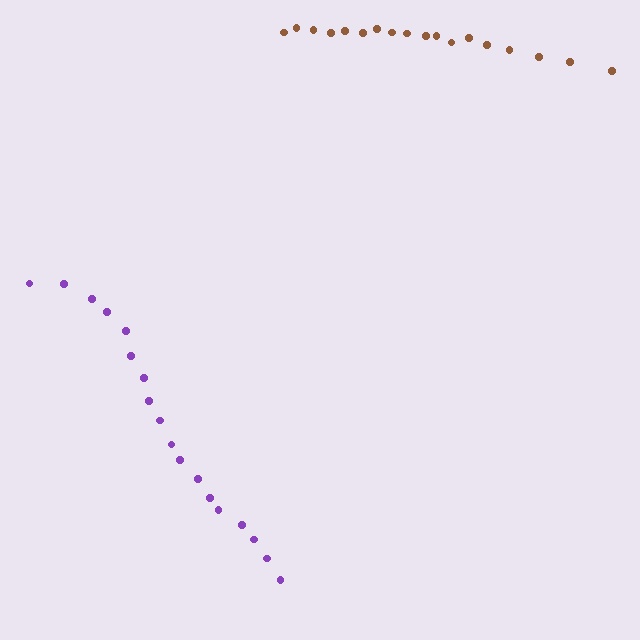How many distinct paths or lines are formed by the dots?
There are 2 distinct paths.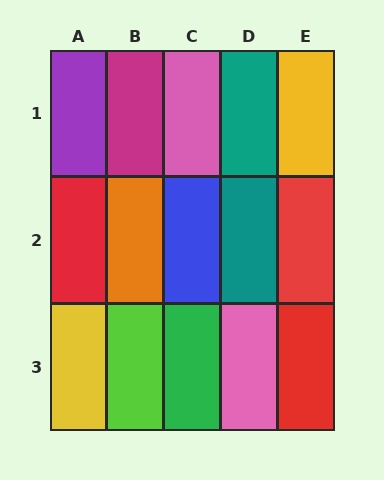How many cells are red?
3 cells are red.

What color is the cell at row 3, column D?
Pink.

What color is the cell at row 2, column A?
Red.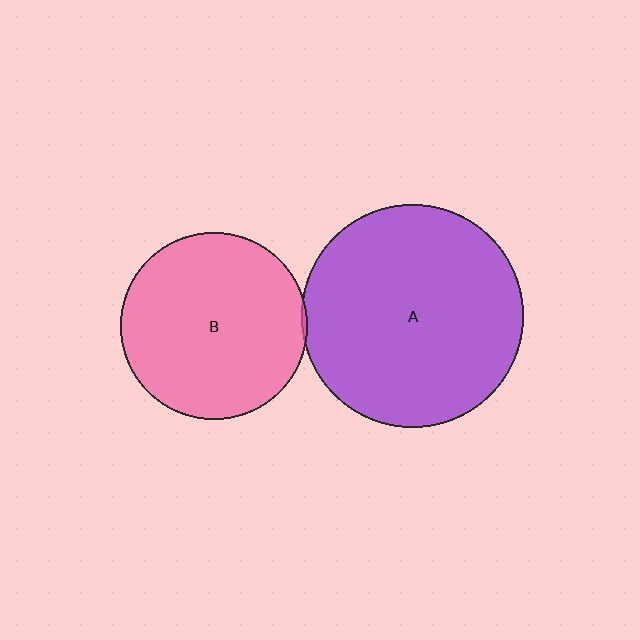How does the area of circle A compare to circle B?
Approximately 1.4 times.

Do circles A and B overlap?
Yes.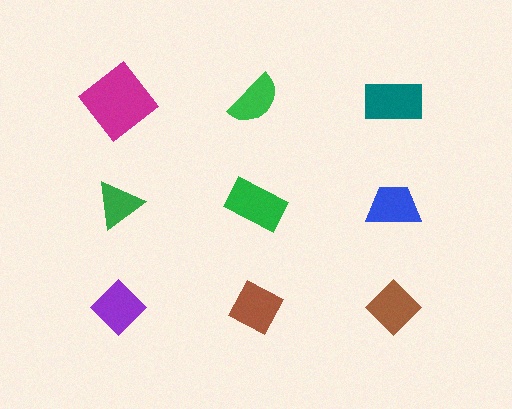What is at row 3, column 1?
A purple diamond.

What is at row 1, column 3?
A teal rectangle.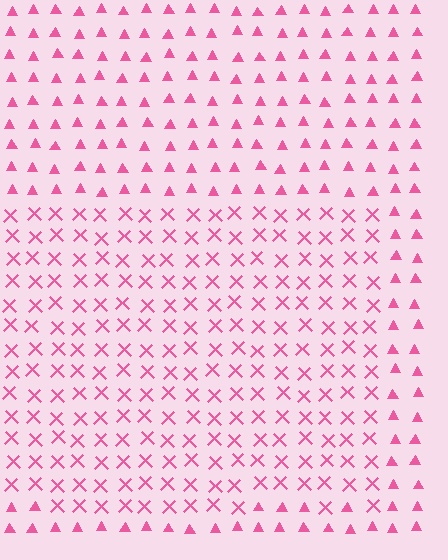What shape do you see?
I see a rectangle.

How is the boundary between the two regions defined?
The boundary is defined by a change in element shape: X marks inside vs. triangles outside. All elements share the same color and spacing.